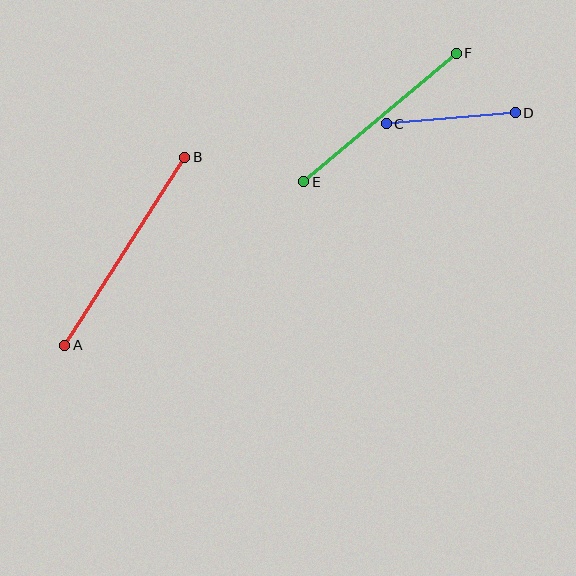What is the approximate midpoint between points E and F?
The midpoint is at approximately (380, 118) pixels.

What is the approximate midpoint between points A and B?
The midpoint is at approximately (125, 251) pixels.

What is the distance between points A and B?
The distance is approximately 223 pixels.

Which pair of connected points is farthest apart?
Points A and B are farthest apart.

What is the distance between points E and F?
The distance is approximately 199 pixels.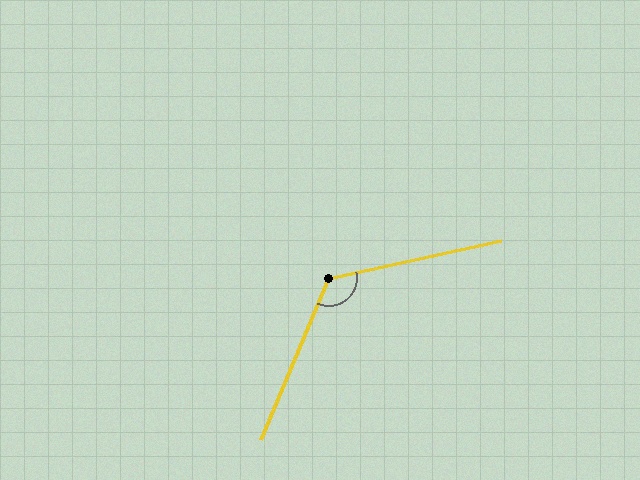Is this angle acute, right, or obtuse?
It is obtuse.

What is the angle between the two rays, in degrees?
Approximately 125 degrees.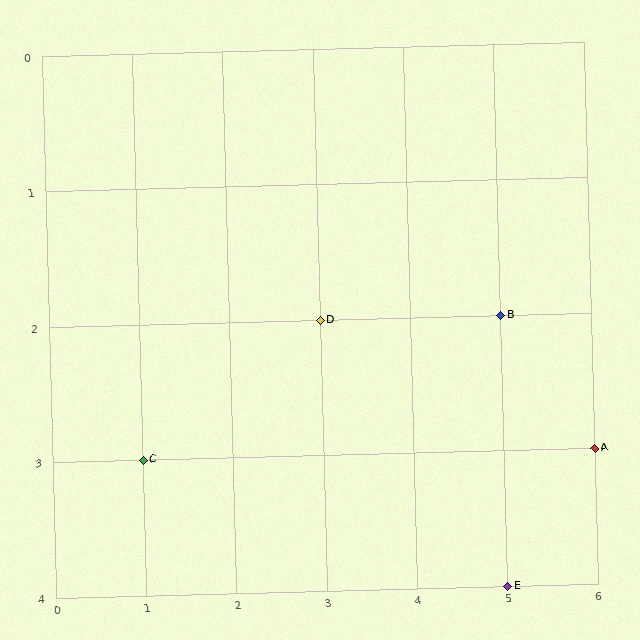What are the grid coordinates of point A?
Point A is at grid coordinates (6, 3).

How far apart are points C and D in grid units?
Points C and D are 2 columns and 1 row apart (about 2.2 grid units diagonally).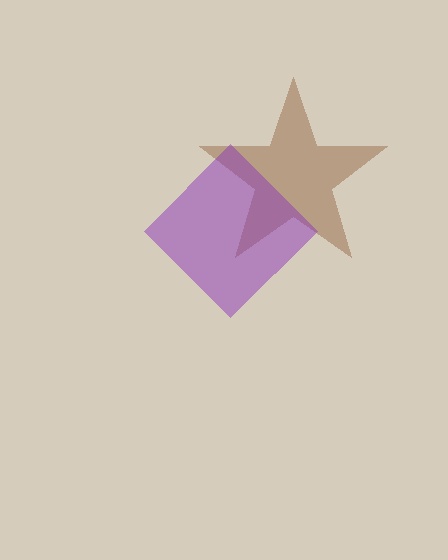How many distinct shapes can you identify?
There are 2 distinct shapes: a brown star, a purple diamond.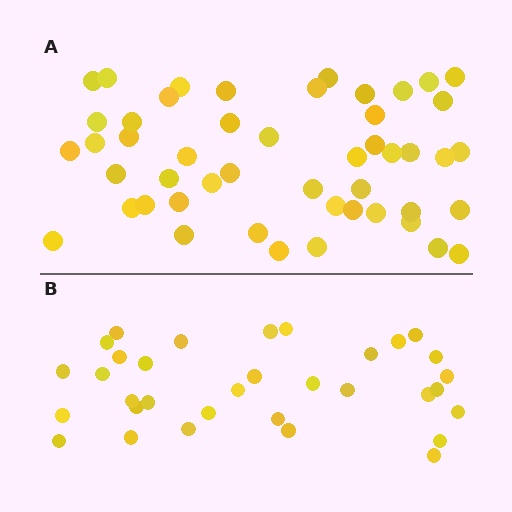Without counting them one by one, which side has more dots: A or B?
Region A (the top region) has more dots.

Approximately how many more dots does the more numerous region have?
Region A has approximately 15 more dots than region B.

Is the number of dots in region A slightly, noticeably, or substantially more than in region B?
Region A has substantially more. The ratio is roughly 1.5 to 1.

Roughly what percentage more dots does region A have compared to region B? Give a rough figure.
About 50% more.